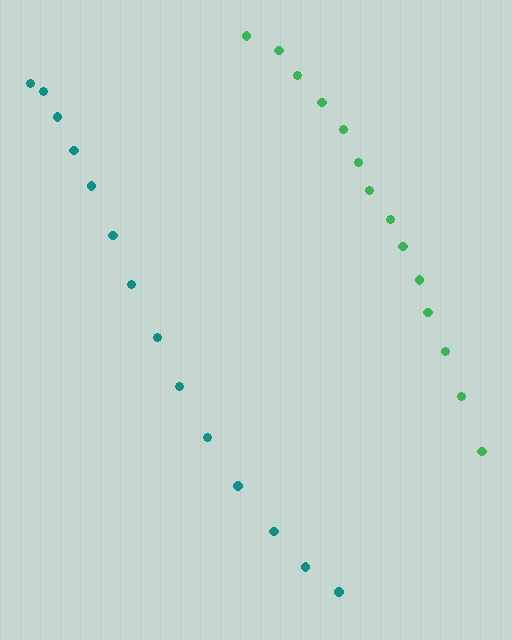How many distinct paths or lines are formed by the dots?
There are 2 distinct paths.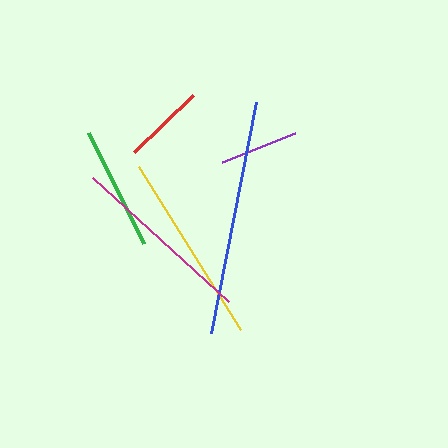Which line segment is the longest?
The blue line is the longest at approximately 236 pixels.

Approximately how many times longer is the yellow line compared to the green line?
The yellow line is approximately 1.6 times the length of the green line.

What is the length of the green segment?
The green segment is approximately 124 pixels long.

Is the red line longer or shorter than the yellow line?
The yellow line is longer than the red line.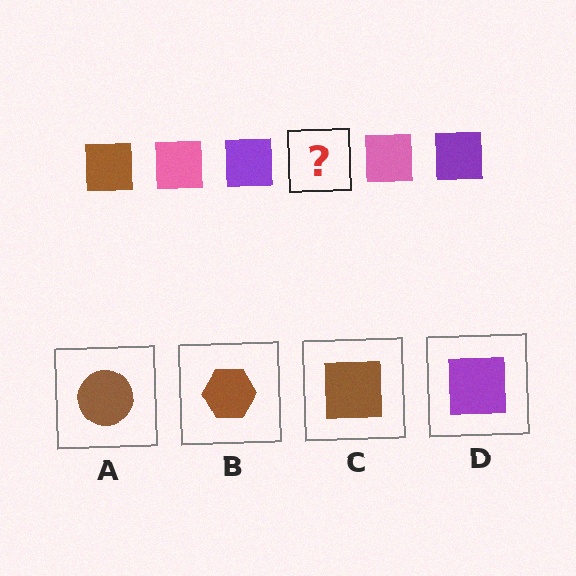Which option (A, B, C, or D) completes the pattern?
C.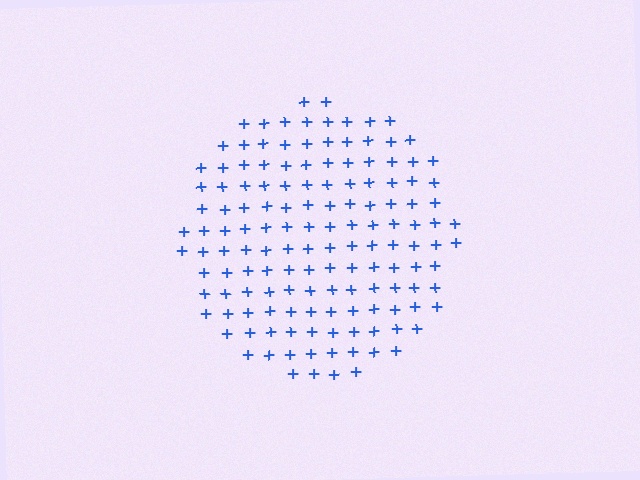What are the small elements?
The small elements are plus signs.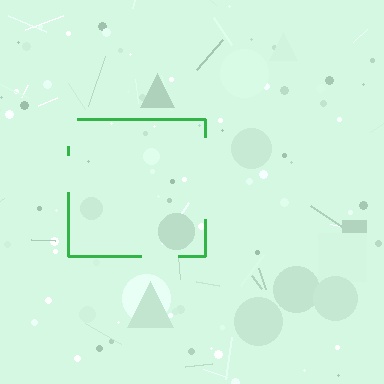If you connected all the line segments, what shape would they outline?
They would outline a square.